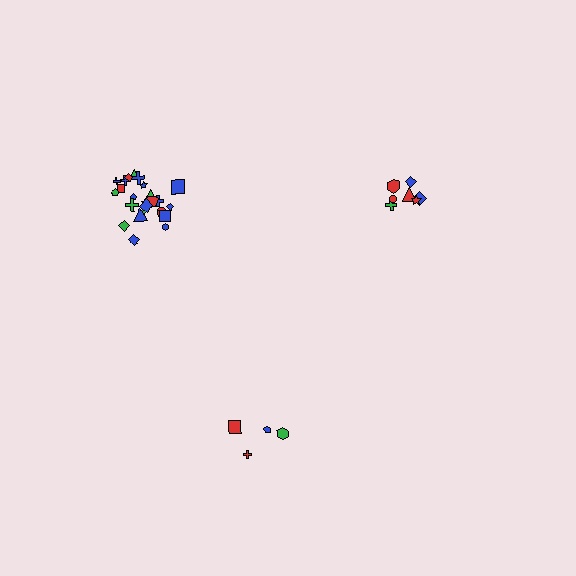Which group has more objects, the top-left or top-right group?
The top-left group.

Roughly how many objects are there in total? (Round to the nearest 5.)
Roughly 35 objects in total.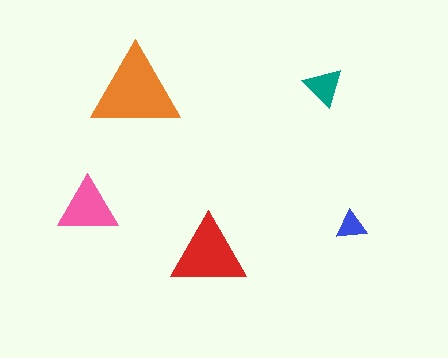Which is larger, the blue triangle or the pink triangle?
The pink one.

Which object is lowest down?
The red triangle is bottommost.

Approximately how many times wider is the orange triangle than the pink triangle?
About 1.5 times wider.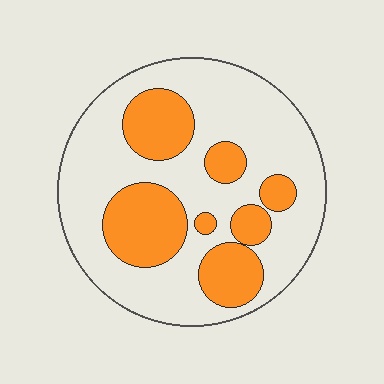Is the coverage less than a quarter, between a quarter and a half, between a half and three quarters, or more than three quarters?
Between a quarter and a half.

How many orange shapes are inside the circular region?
7.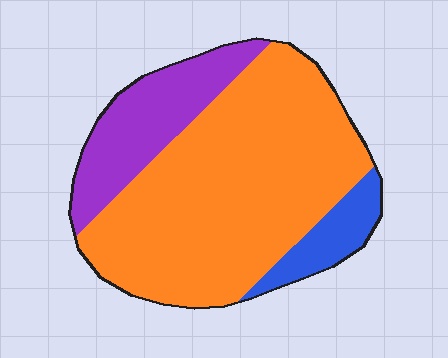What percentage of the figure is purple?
Purple covers about 20% of the figure.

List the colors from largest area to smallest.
From largest to smallest: orange, purple, blue.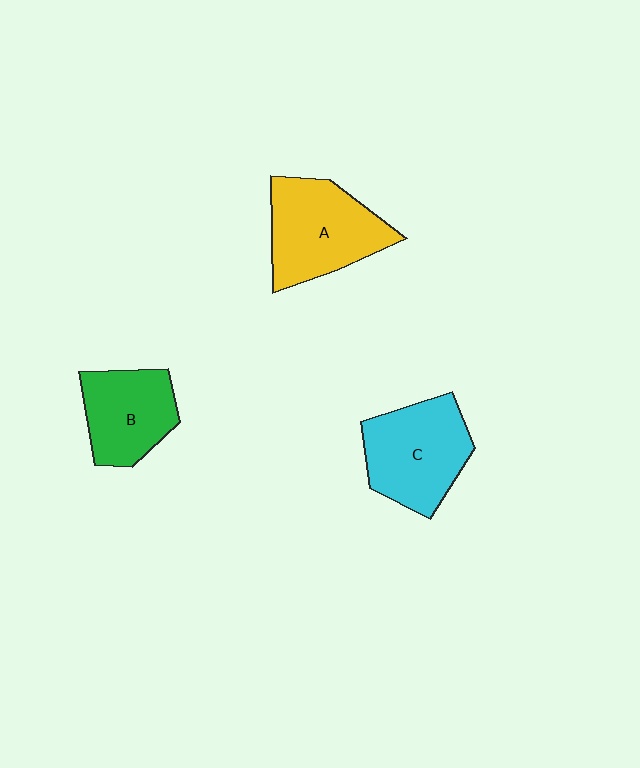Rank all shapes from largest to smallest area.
From largest to smallest: A (yellow), C (cyan), B (green).